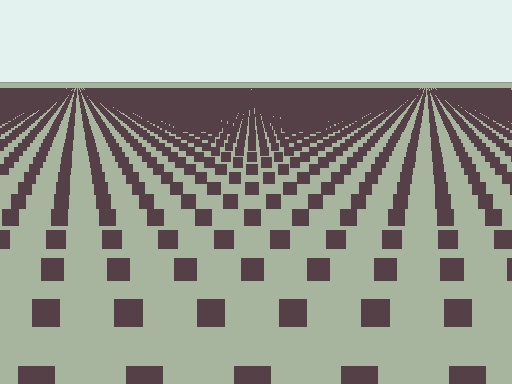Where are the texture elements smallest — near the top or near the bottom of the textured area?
Near the top.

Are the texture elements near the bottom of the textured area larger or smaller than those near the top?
Larger. Near the bottom, elements are closer to the viewer and appear at a bigger on-screen size.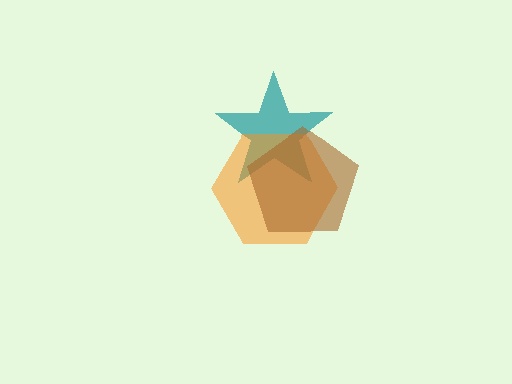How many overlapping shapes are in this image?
There are 3 overlapping shapes in the image.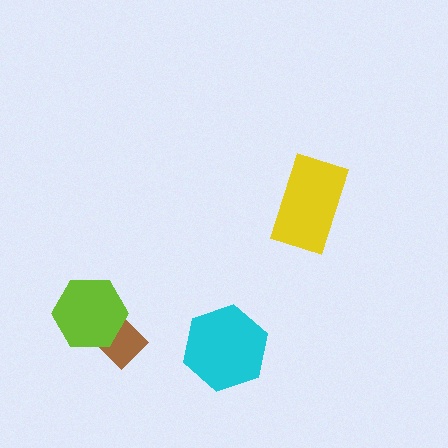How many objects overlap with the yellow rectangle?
0 objects overlap with the yellow rectangle.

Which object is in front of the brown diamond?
The lime hexagon is in front of the brown diamond.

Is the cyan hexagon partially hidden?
No, no other shape covers it.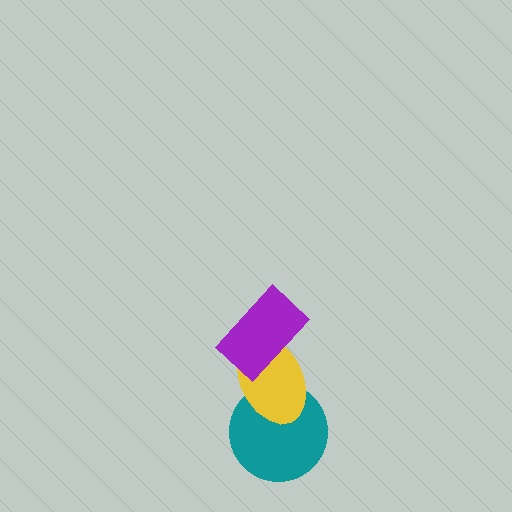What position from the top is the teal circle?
The teal circle is 3rd from the top.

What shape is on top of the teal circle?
The yellow ellipse is on top of the teal circle.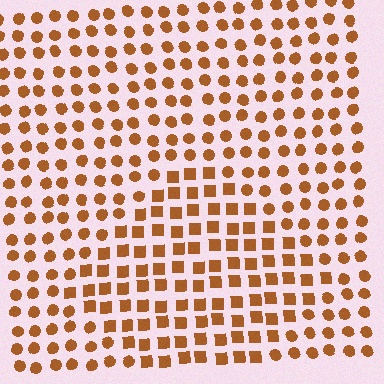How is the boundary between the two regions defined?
The boundary is defined by a change in element shape: squares inside vs. circles outside. All elements share the same color and spacing.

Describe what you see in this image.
The image is filled with small brown elements arranged in a uniform grid. A diamond-shaped region contains squares, while the surrounding area contains circles. The boundary is defined purely by the change in element shape.